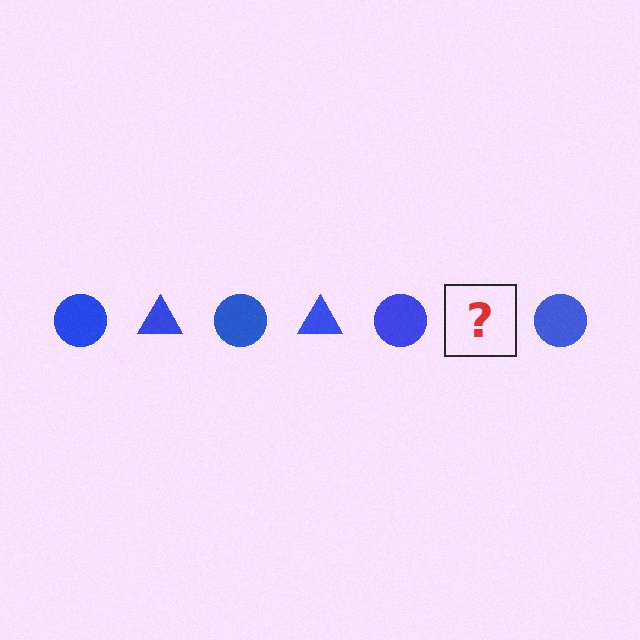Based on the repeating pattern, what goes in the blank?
The blank should be a blue triangle.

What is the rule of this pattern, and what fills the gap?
The rule is that the pattern cycles through circle, triangle shapes in blue. The gap should be filled with a blue triangle.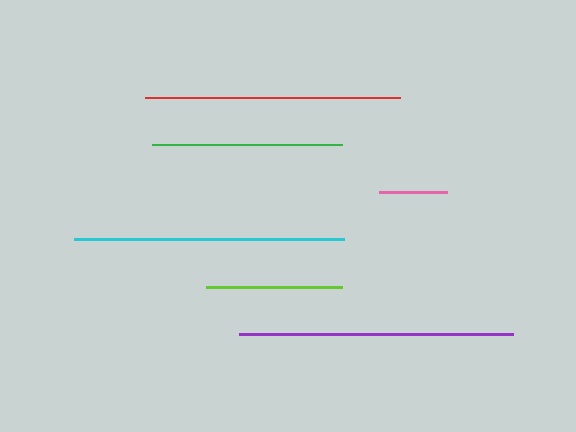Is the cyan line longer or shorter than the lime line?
The cyan line is longer than the lime line.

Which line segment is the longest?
The purple line is the longest at approximately 274 pixels.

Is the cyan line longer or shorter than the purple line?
The purple line is longer than the cyan line.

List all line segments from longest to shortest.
From longest to shortest: purple, cyan, red, green, lime, pink.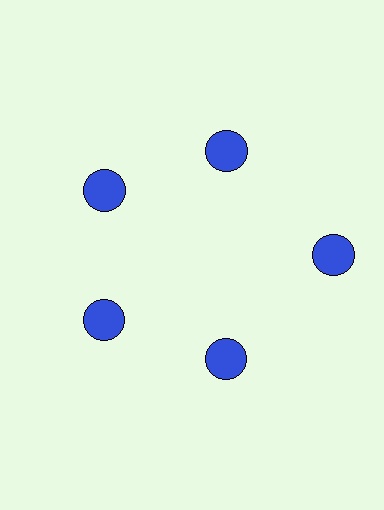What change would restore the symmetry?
The symmetry would be restored by moving it inward, back onto the ring so that all 5 circles sit at equal angles and equal distance from the center.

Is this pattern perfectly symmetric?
No. The 5 blue circles are arranged in a ring, but one element near the 3 o'clock position is pushed outward from the center, breaking the 5-fold rotational symmetry.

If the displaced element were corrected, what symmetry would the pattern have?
It would have 5-fold rotational symmetry — the pattern would map onto itself every 72 degrees.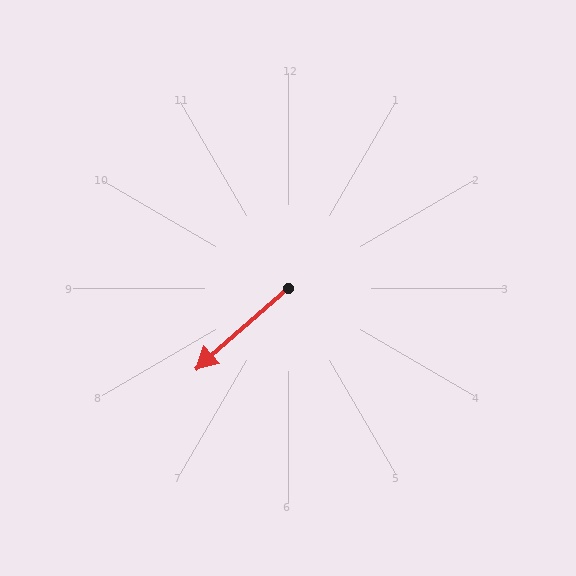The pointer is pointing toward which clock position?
Roughly 8 o'clock.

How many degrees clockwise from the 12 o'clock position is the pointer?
Approximately 229 degrees.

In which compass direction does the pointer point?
Southwest.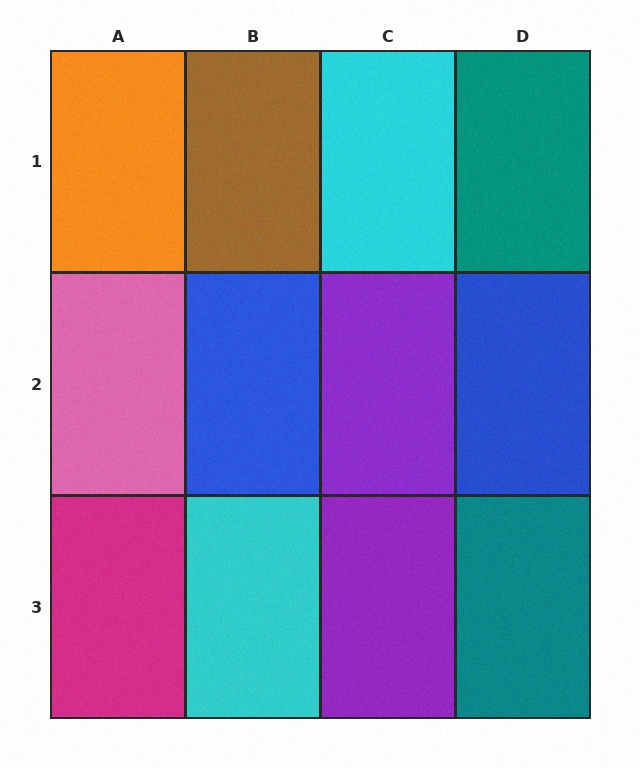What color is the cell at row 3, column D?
Teal.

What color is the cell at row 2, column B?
Blue.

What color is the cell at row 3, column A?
Magenta.